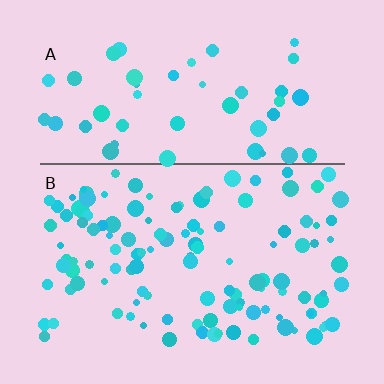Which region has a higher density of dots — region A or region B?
B (the bottom).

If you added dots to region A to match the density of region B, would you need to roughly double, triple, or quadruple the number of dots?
Approximately double.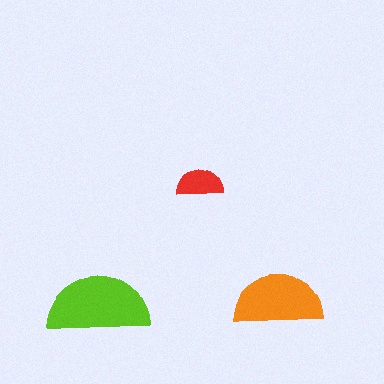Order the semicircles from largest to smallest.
the lime one, the orange one, the red one.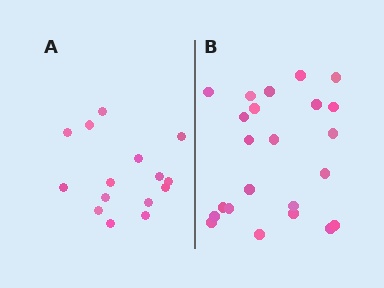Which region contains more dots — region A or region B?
Region B (the right region) has more dots.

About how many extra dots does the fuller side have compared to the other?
Region B has roughly 8 or so more dots than region A.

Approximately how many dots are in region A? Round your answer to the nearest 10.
About 20 dots. (The exact count is 15, which rounds to 20.)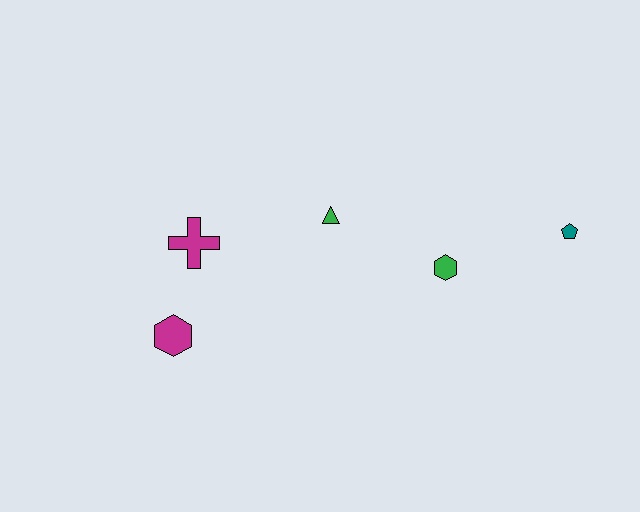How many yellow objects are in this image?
There are no yellow objects.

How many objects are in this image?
There are 5 objects.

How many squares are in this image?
There are no squares.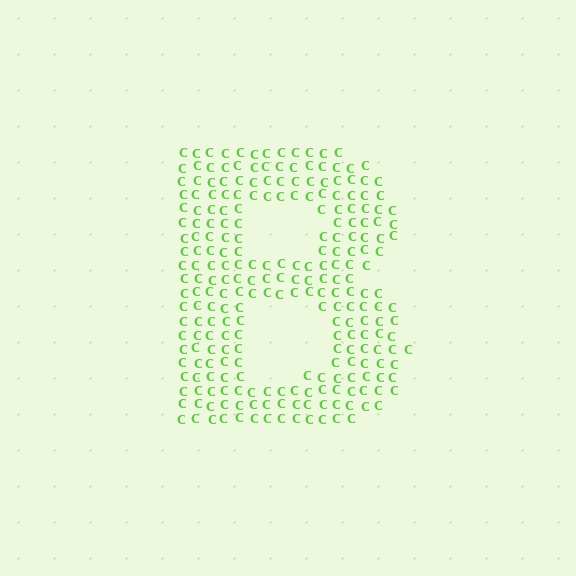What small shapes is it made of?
It is made of small letter C's.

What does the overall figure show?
The overall figure shows the letter B.